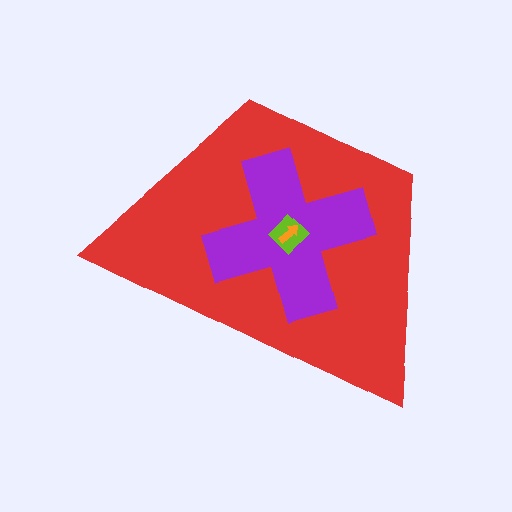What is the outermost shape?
The red trapezoid.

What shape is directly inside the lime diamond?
The orange arrow.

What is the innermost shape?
The orange arrow.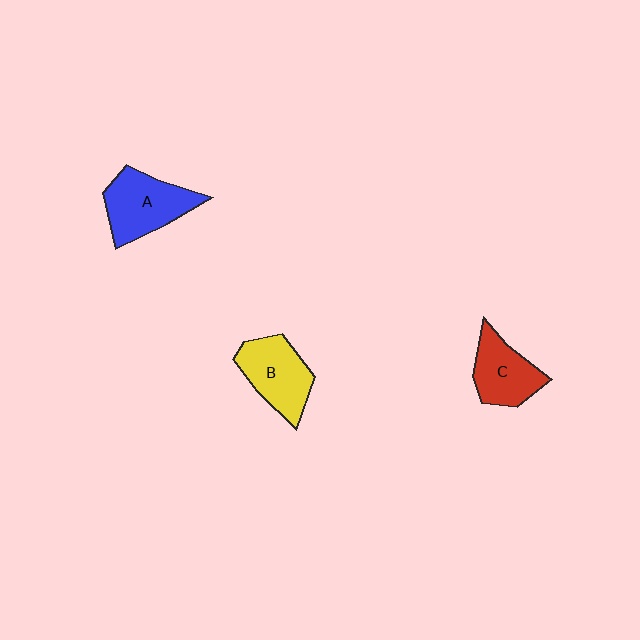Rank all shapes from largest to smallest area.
From largest to smallest: A (blue), B (yellow), C (red).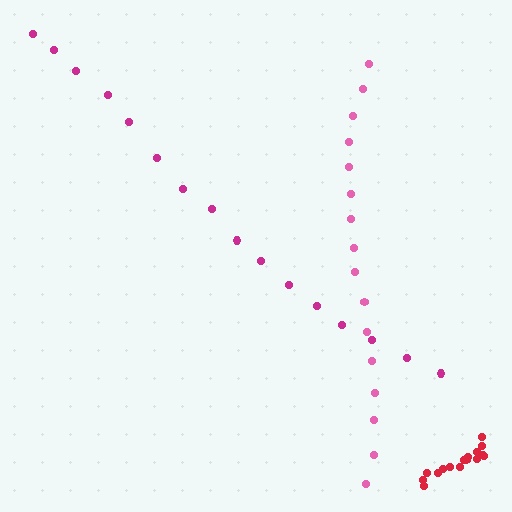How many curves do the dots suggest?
There are 3 distinct paths.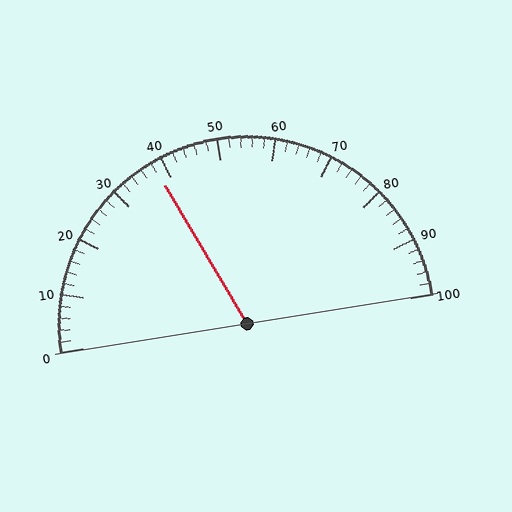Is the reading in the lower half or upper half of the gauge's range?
The reading is in the lower half of the range (0 to 100).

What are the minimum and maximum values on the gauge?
The gauge ranges from 0 to 100.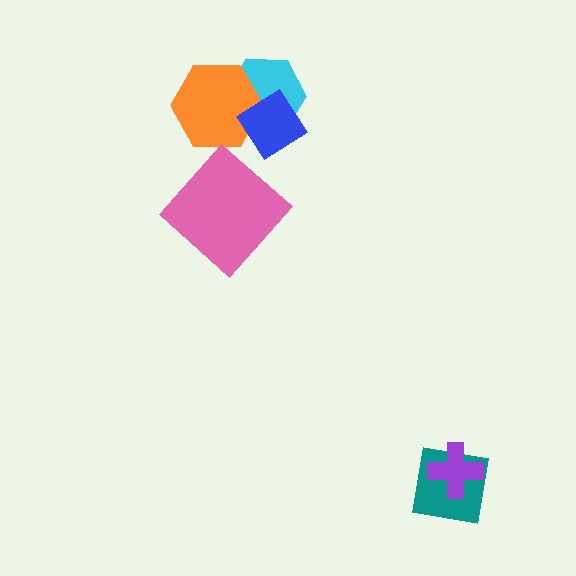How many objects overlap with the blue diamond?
2 objects overlap with the blue diamond.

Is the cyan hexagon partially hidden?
Yes, it is partially covered by another shape.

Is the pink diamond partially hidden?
No, no other shape covers it.